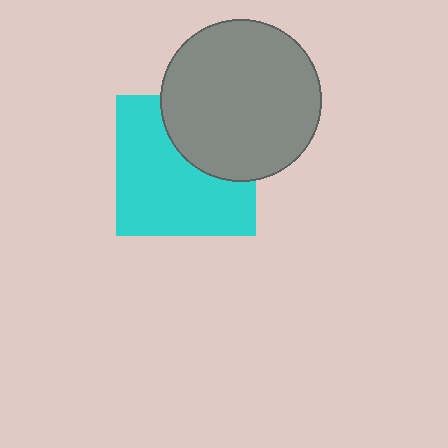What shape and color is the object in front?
The object in front is a gray circle.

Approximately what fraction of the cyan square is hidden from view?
Roughly 35% of the cyan square is hidden behind the gray circle.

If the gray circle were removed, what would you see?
You would see the complete cyan square.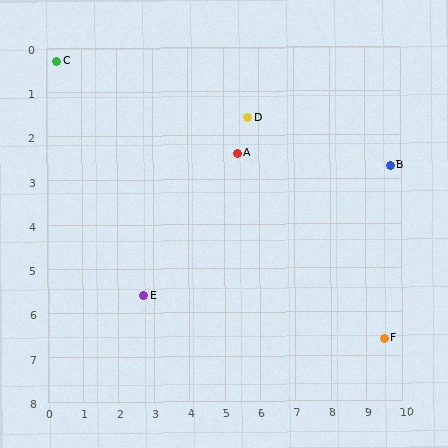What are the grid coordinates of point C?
Point C is at approximately (0.3, 0.3).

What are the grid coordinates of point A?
Point A is at approximately (5.4, 2.4).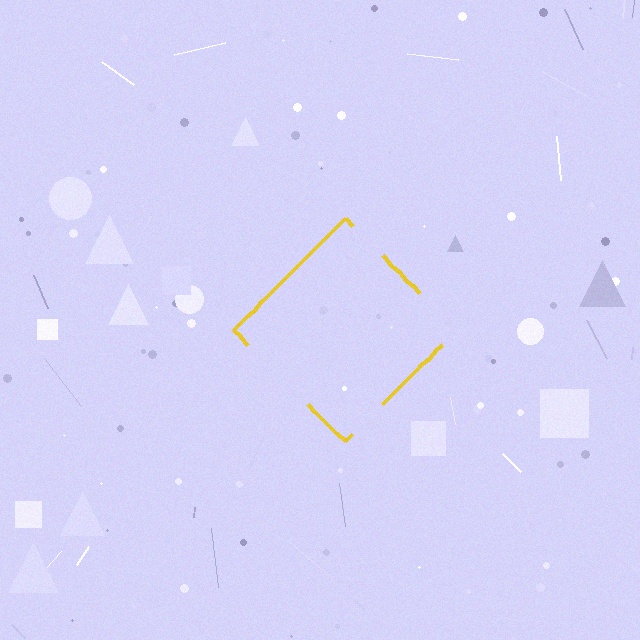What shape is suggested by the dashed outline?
The dashed outline suggests a diamond.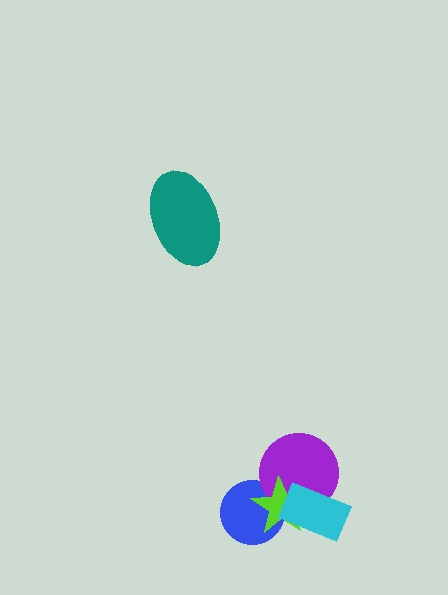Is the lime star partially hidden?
Yes, it is partially covered by another shape.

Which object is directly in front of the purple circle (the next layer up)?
The lime star is directly in front of the purple circle.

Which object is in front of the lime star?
The cyan rectangle is in front of the lime star.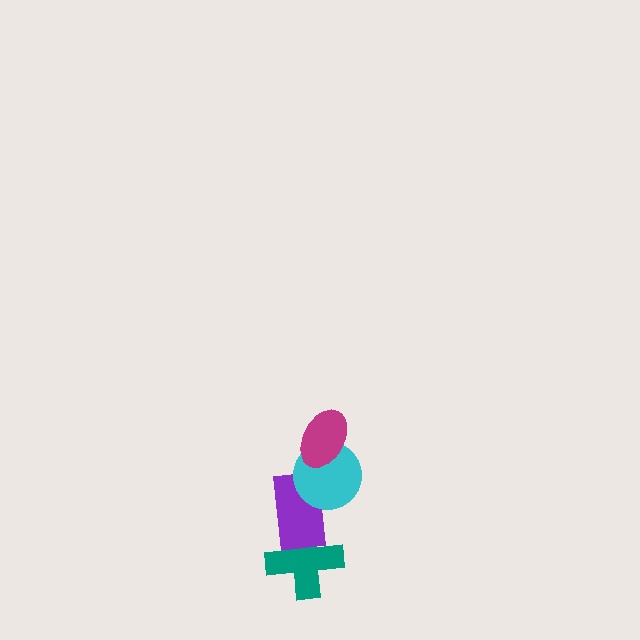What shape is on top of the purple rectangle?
The cyan circle is on top of the purple rectangle.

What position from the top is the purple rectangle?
The purple rectangle is 3rd from the top.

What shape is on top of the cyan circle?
The magenta ellipse is on top of the cyan circle.